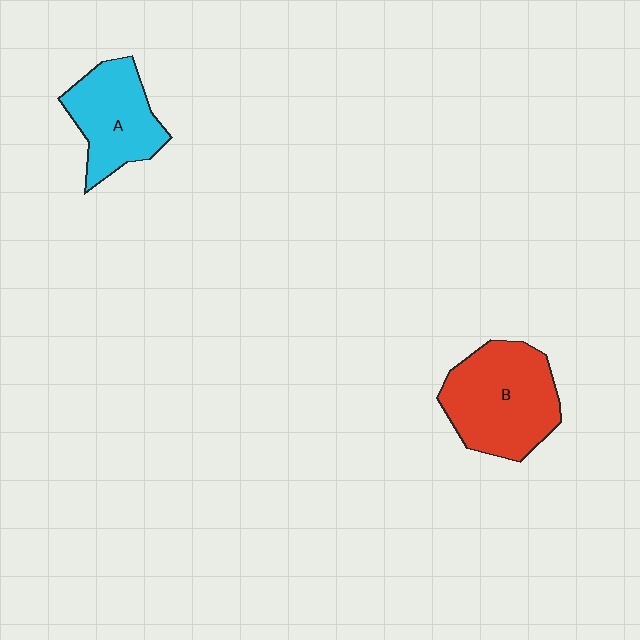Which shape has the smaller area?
Shape A (cyan).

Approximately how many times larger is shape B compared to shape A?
Approximately 1.3 times.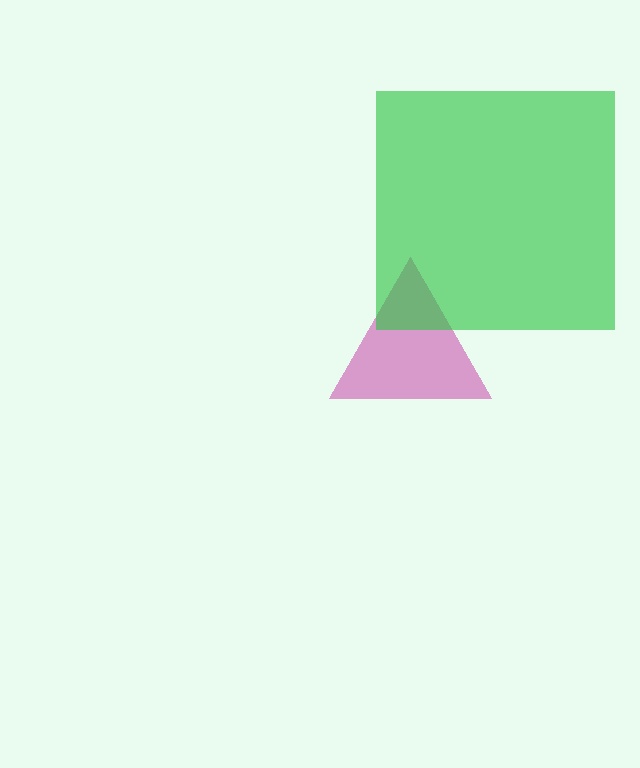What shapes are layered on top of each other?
The layered shapes are: a magenta triangle, a green square.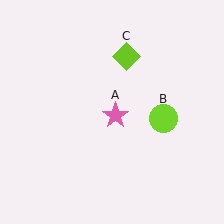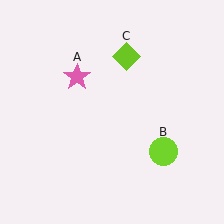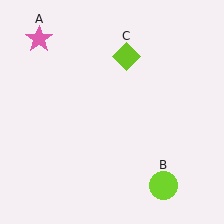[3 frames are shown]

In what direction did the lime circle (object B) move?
The lime circle (object B) moved down.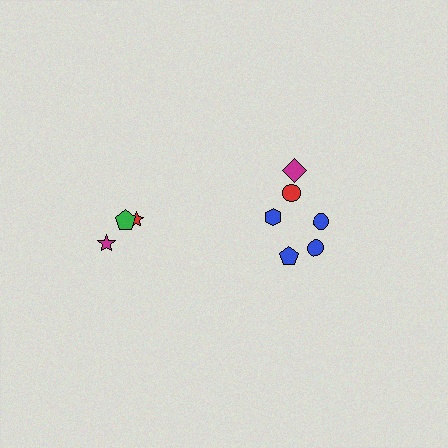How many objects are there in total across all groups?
There are 9 objects.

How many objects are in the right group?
There are 6 objects.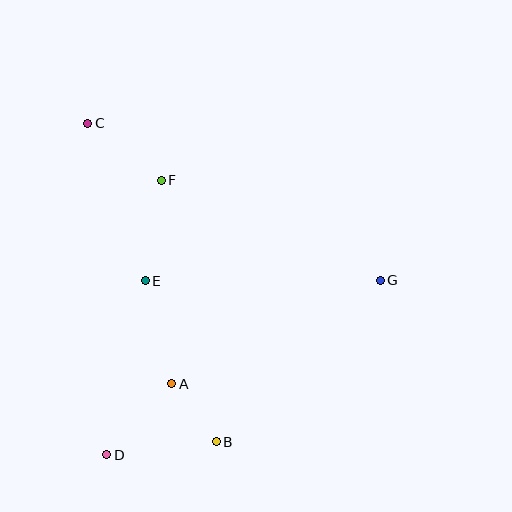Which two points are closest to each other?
Points A and B are closest to each other.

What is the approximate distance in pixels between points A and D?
The distance between A and D is approximately 96 pixels.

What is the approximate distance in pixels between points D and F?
The distance between D and F is approximately 280 pixels.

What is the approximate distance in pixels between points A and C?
The distance between A and C is approximately 274 pixels.